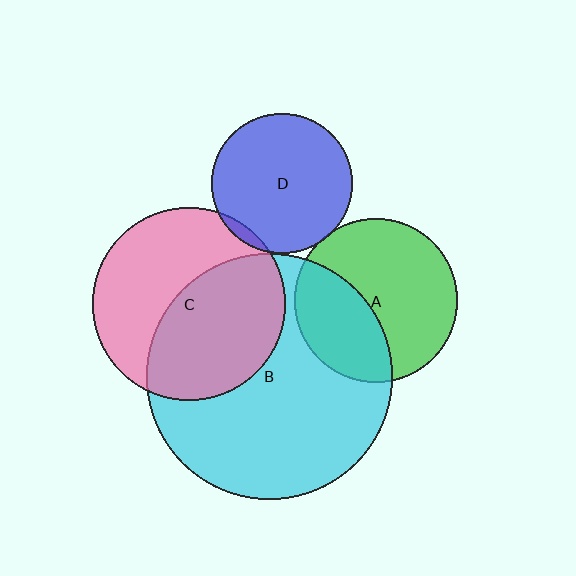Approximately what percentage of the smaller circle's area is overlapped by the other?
Approximately 5%.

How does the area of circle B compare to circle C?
Approximately 1.6 times.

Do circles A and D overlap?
Yes.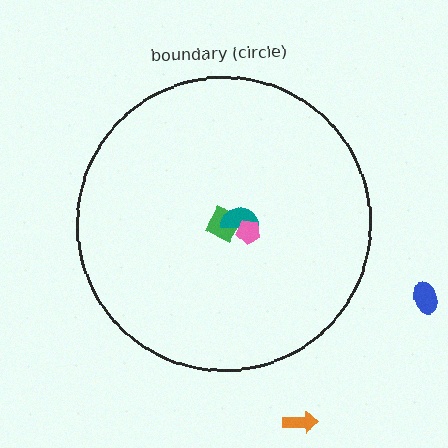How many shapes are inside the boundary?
3 inside, 2 outside.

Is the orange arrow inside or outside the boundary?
Outside.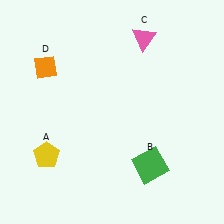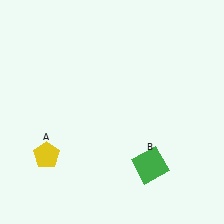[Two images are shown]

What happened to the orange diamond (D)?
The orange diamond (D) was removed in Image 2. It was in the top-left area of Image 1.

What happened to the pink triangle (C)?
The pink triangle (C) was removed in Image 2. It was in the top-right area of Image 1.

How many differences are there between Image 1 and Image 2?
There are 2 differences between the two images.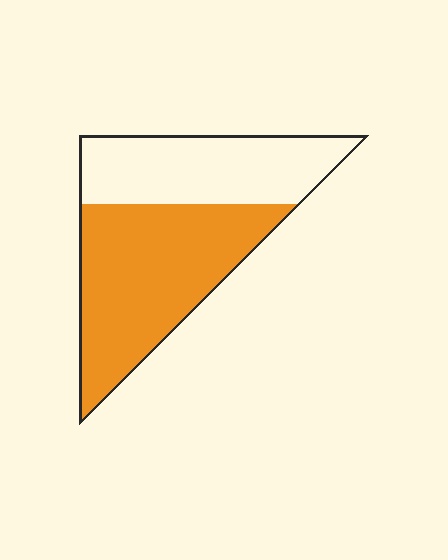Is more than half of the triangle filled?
Yes.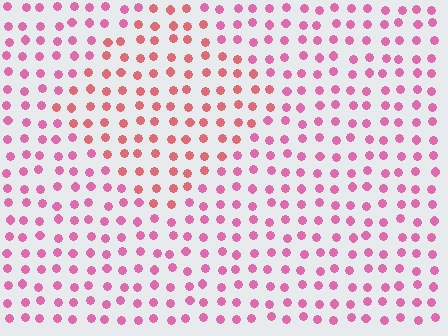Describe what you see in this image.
The image is filled with small pink elements in a uniform arrangement. A diamond-shaped region is visible where the elements are tinted to a slightly different hue, forming a subtle color boundary.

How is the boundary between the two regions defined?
The boundary is defined purely by a slight shift in hue (about 29 degrees). Spacing, size, and orientation are identical on both sides.